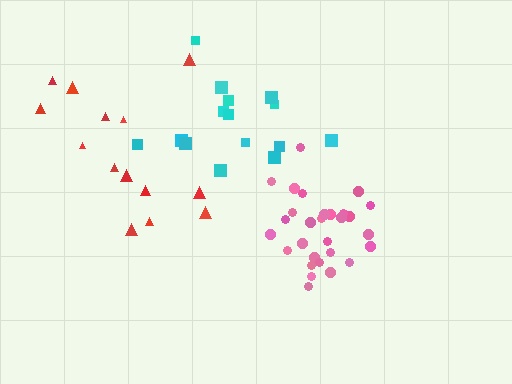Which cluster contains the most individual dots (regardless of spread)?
Pink (29).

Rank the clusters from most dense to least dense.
pink, cyan, red.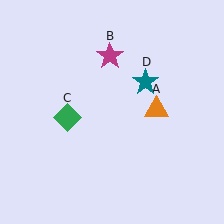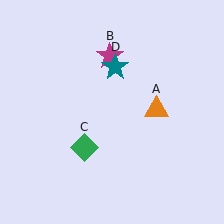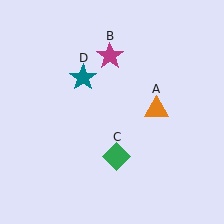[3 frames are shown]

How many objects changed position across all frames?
2 objects changed position: green diamond (object C), teal star (object D).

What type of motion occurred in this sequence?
The green diamond (object C), teal star (object D) rotated counterclockwise around the center of the scene.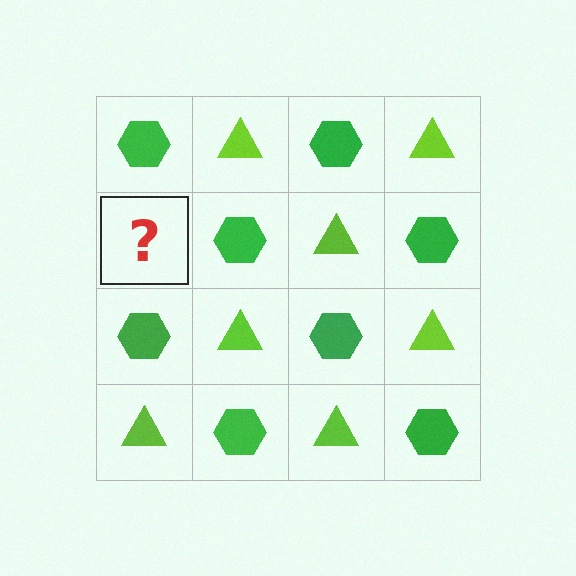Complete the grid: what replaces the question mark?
The question mark should be replaced with a lime triangle.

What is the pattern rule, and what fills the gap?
The rule is that it alternates green hexagon and lime triangle in a checkerboard pattern. The gap should be filled with a lime triangle.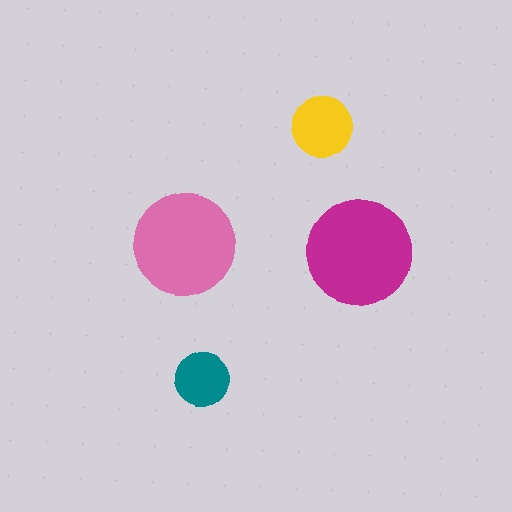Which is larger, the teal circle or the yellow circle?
The yellow one.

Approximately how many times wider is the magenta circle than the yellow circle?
About 1.5 times wider.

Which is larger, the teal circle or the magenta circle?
The magenta one.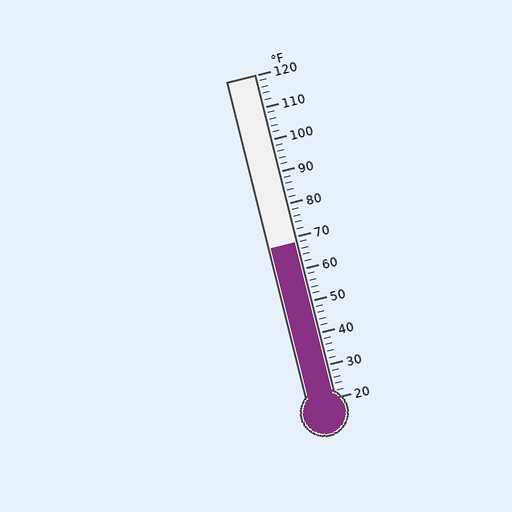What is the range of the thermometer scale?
The thermometer scale ranges from 20°F to 120°F.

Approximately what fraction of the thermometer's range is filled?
The thermometer is filled to approximately 50% of its range.